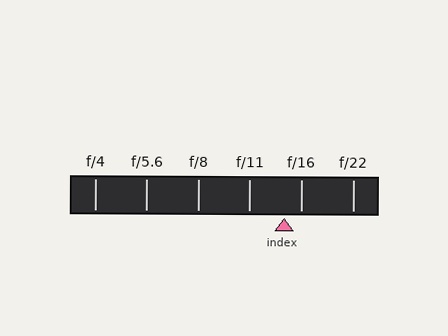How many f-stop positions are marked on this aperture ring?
There are 6 f-stop positions marked.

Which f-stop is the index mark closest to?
The index mark is closest to f/16.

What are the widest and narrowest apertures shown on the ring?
The widest aperture shown is f/4 and the narrowest is f/22.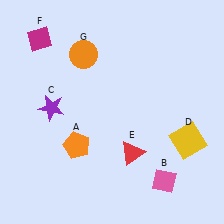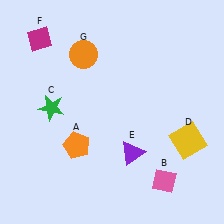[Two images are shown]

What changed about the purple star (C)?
In Image 1, C is purple. In Image 2, it changed to green.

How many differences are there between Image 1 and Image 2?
There are 2 differences between the two images.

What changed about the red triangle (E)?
In Image 1, E is red. In Image 2, it changed to purple.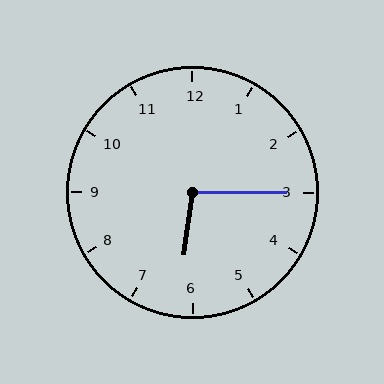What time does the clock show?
6:15.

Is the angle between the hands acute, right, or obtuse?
It is obtuse.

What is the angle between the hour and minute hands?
Approximately 98 degrees.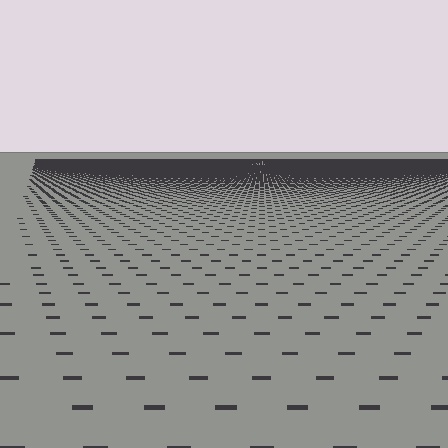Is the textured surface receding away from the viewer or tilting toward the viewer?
The surface is receding away from the viewer. Texture elements get smaller and denser toward the top.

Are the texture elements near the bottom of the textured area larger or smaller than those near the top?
Larger. Near the bottom, elements are closer to the viewer and appear at a bigger on-screen size.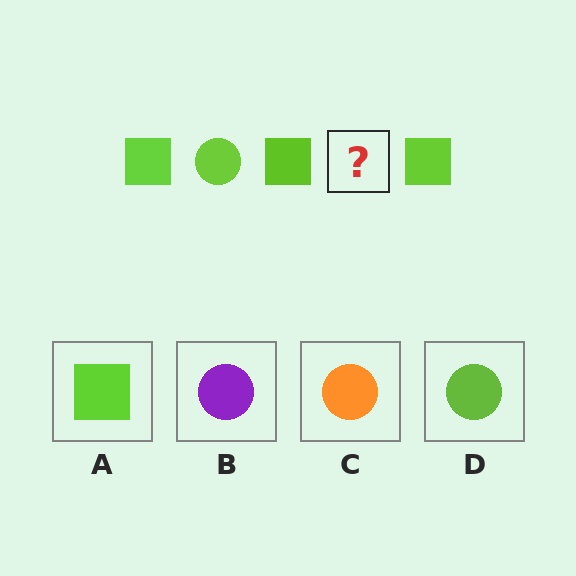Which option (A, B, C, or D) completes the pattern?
D.